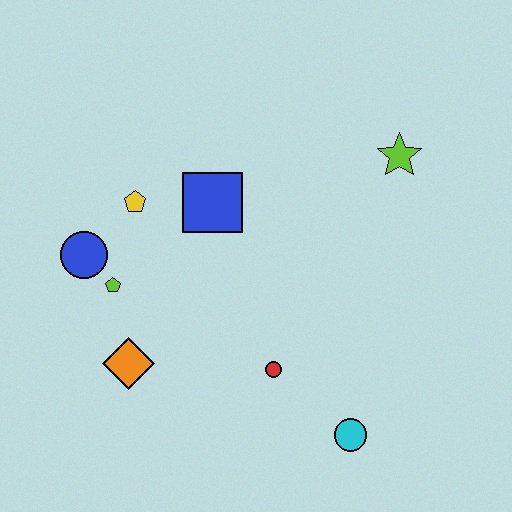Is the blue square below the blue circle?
No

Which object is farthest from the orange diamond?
The lime star is farthest from the orange diamond.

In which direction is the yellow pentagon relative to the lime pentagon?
The yellow pentagon is above the lime pentagon.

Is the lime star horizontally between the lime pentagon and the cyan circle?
No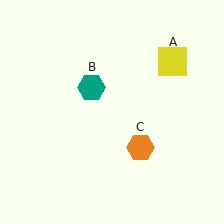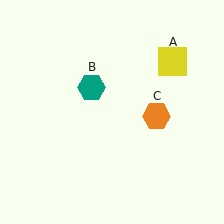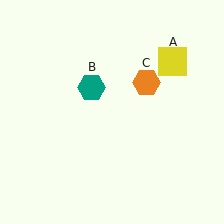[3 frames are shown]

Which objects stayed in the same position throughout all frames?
Yellow square (object A) and teal hexagon (object B) remained stationary.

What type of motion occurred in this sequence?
The orange hexagon (object C) rotated counterclockwise around the center of the scene.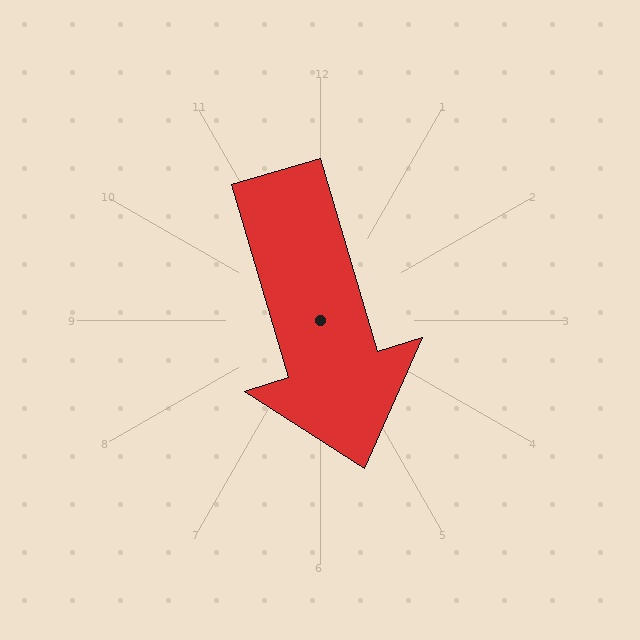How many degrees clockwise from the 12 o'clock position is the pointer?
Approximately 163 degrees.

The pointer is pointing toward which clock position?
Roughly 5 o'clock.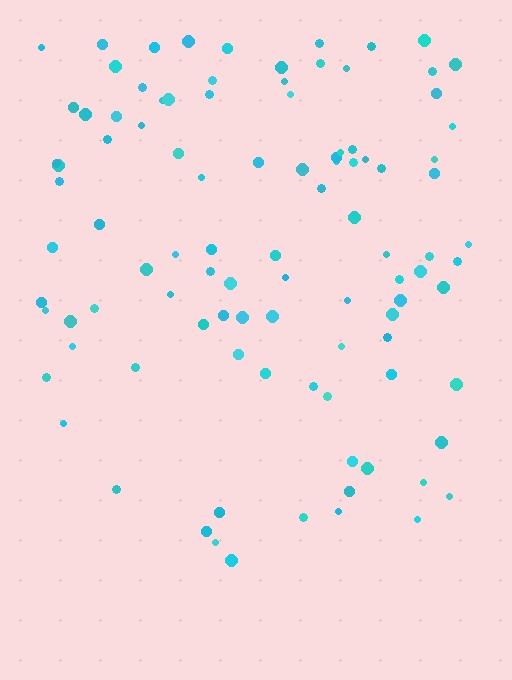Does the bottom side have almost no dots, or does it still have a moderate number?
Still a moderate number, just noticeably fewer than the top.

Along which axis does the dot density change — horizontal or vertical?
Vertical.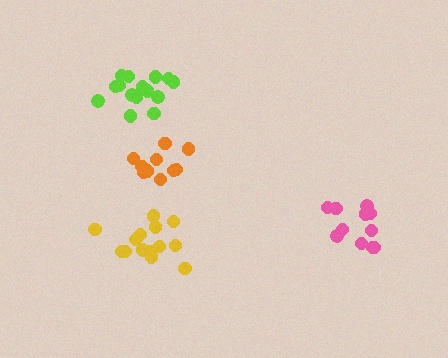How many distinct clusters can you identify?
There are 4 distinct clusters.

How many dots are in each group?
Group 1: 16 dots, Group 2: 10 dots, Group 3: 11 dots, Group 4: 15 dots (52 total).